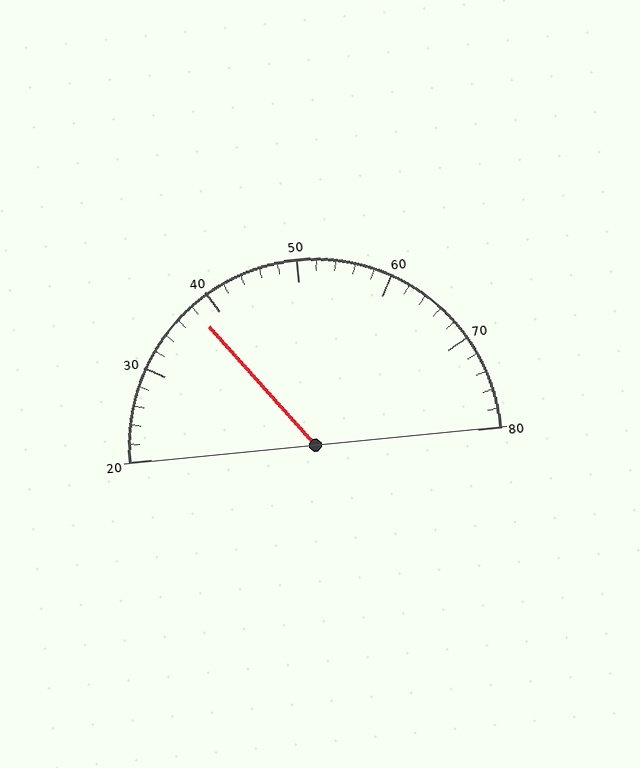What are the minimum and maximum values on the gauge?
The gauge ranges from 20 to 80.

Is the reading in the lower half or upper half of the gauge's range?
The reading is in the lower half of the range (20 to 80).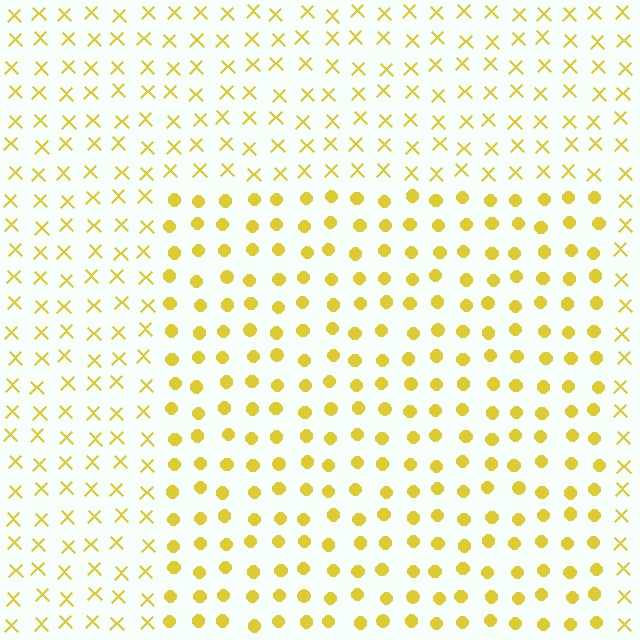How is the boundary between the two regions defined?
The boundary is defined by a change in element shape: circles inside vs. X marks outside. All elements share the same color and spacing.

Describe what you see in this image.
The image is filled with small yellow elements arranged in a uniform grid. A rectangle-shaped region contains circles, while the surrounding area contains X marks. The boundary is defined purely by the change in element shape.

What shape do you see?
I see a rectangle.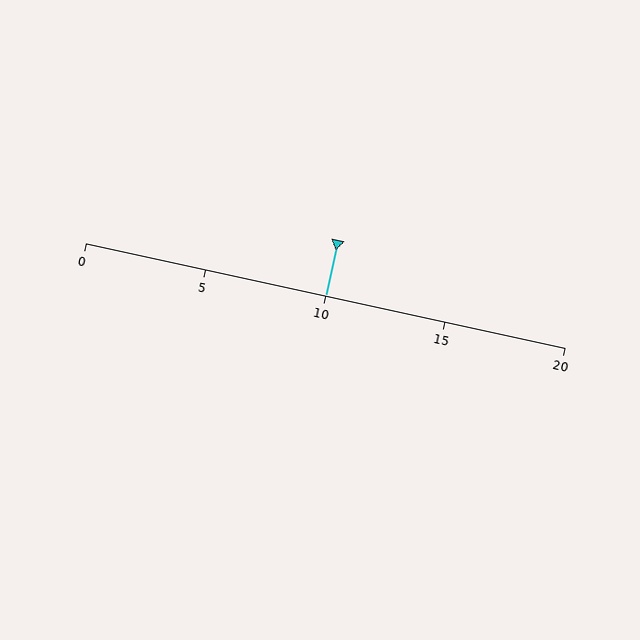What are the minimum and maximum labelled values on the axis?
The axis runs from 0 to 20.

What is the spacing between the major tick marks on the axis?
The major ticks are spaced 5 apart.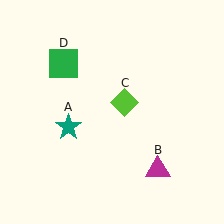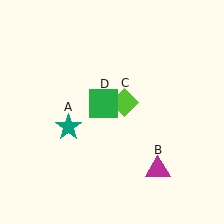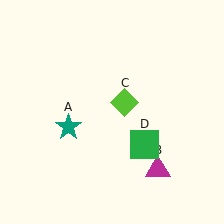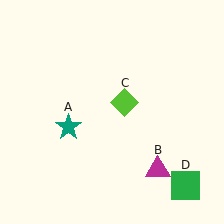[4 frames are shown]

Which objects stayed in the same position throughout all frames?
Teal star (object A) and magenta triangle (object B) and lime diamond (object C) remained stationary.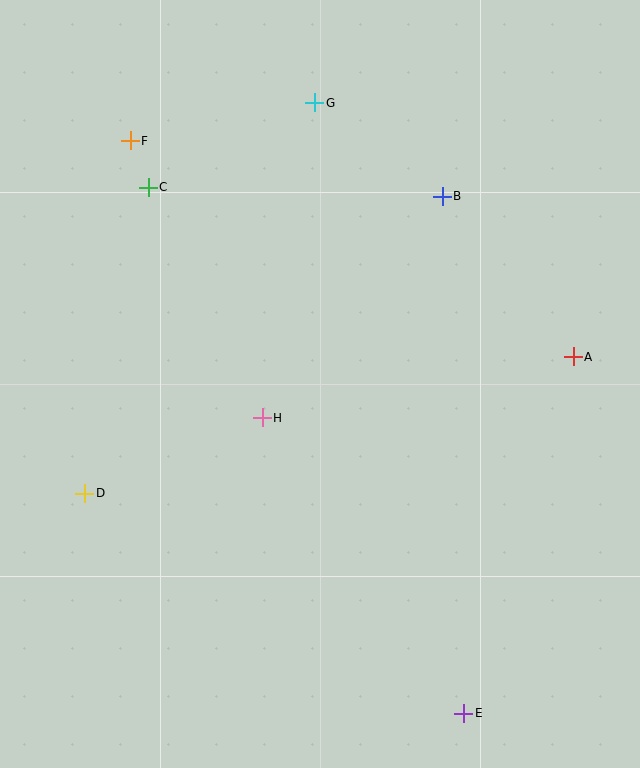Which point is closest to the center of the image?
Point H at (262, 418) is closest to the center.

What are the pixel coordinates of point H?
Point H is at (262, 418).